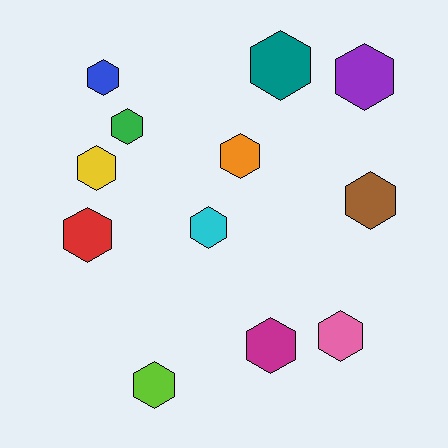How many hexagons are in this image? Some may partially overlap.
There are 12 hexagons.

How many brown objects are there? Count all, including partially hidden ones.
There is 1 brown object.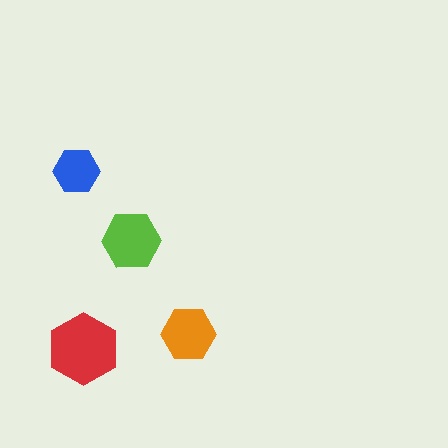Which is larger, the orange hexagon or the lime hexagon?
The lime one.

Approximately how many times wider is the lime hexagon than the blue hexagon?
About 1.5 times wider.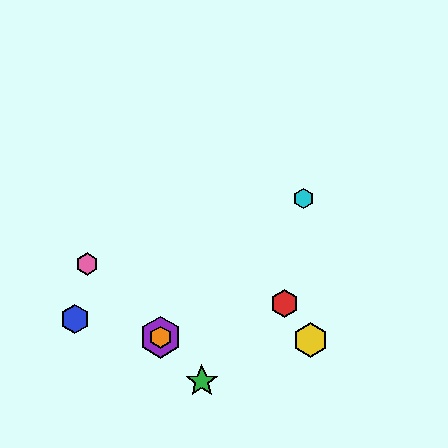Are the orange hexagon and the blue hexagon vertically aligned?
No, the orange hexagon is at x≈161 and the blue hexagon is at x≈75.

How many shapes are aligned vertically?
2 shapes (the purple hexagon, the orange hexagon) are aligned vertically.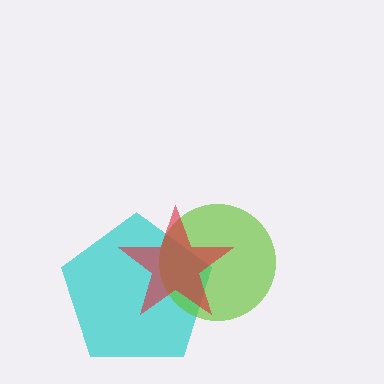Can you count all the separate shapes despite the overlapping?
Yes, there are 3 separate shapes.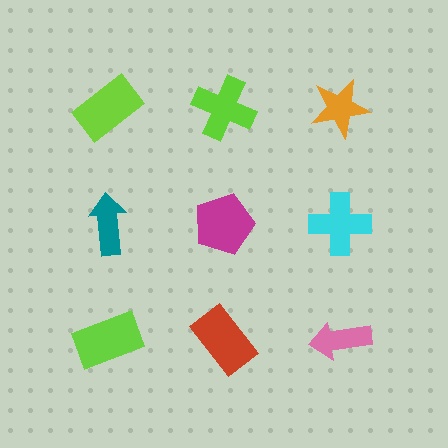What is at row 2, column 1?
A teal arrow.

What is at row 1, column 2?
A lime cross.